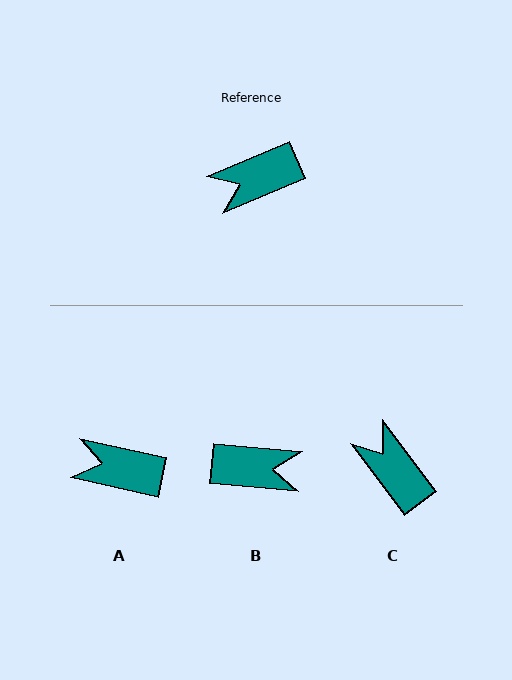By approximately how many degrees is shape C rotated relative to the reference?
Approximately 76 degrees clockwise.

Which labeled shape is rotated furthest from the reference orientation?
B, about 152 degrees away.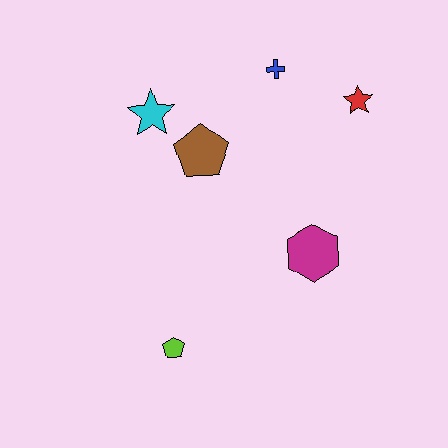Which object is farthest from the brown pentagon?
The lime pentagon is farthest from the brown pentagon.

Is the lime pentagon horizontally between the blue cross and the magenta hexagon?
No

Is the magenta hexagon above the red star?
No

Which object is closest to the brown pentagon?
The cyan star is closest to the brown pentagon.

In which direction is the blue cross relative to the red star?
The blue cross is to the left of the red star.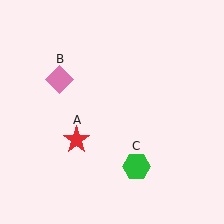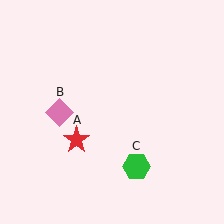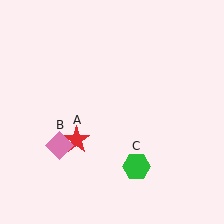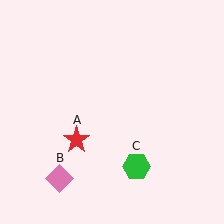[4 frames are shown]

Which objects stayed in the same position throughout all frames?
Red star (object A) and green hexagon (object C) remained stationary.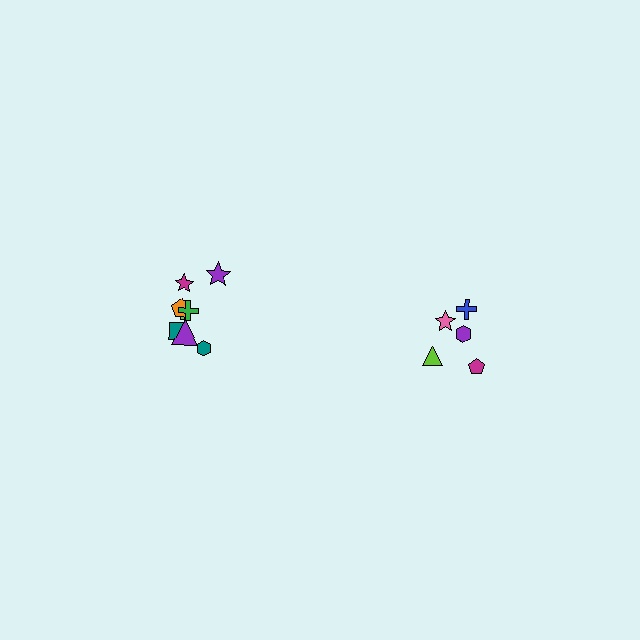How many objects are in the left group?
There are 8 objects.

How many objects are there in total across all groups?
There are 13 objects.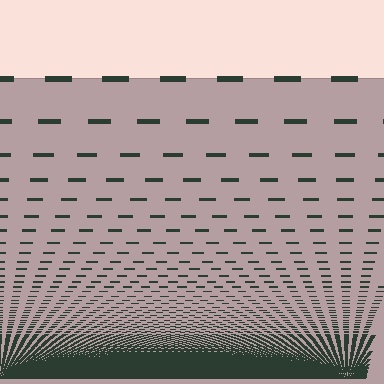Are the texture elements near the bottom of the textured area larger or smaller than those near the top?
Smaller. The gradient is inverted — elements near the bottom are smaller and denser.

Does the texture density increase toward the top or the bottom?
Density increases toward the bottom.